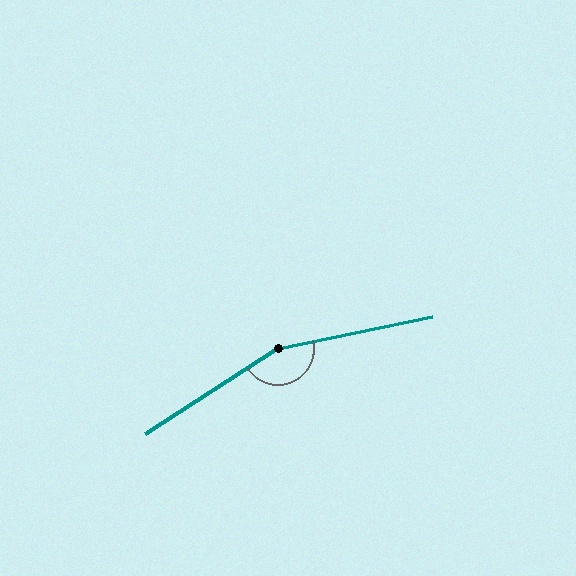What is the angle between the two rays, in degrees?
Approximately 158 degrees.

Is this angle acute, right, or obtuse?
It is obtuse.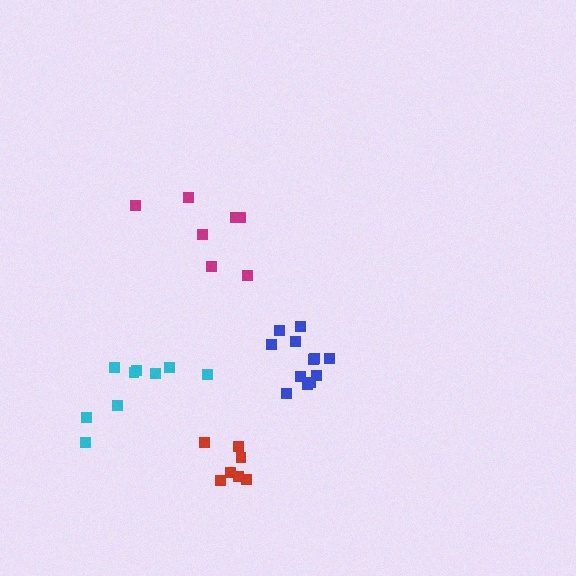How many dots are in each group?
Group 1: 9 dots, Group 2: 7 dots, Group 3: 12 dots, Group 4: 7 dots (35 total).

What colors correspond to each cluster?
The clusters are colored: cyan, magenta, blue, red.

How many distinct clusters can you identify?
There are 4 distinct clusters.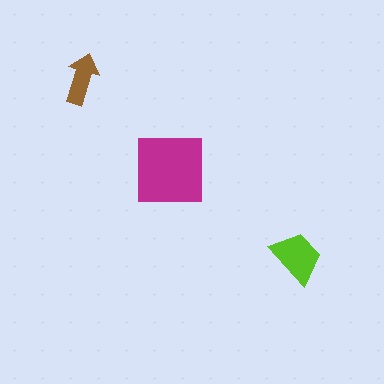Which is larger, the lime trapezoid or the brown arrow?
The lime trapezoid.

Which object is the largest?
The magenta square.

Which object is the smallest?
The brown arrow.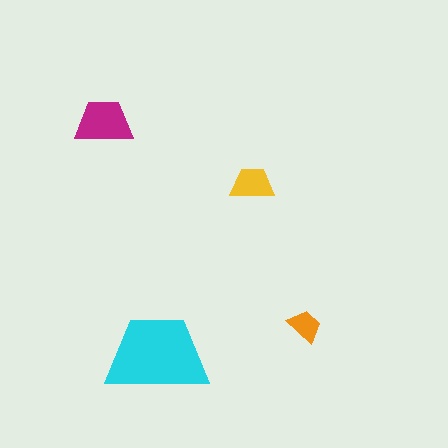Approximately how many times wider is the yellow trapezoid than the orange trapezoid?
About 1.5 times wider.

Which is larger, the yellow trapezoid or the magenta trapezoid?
The magenta one.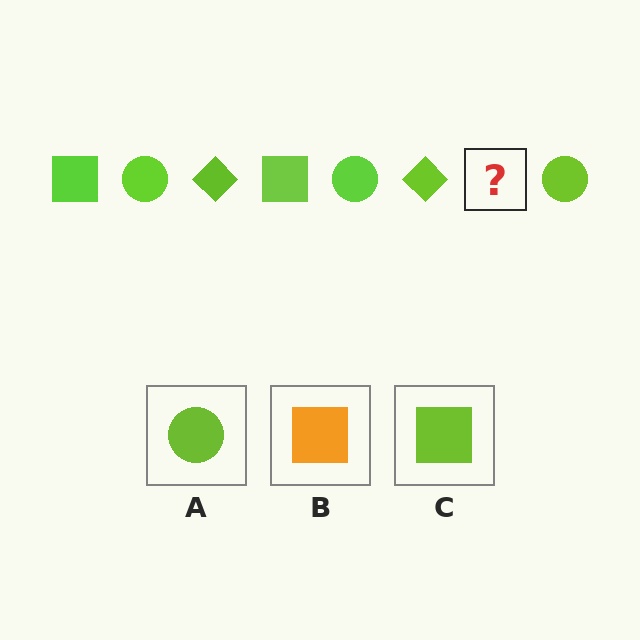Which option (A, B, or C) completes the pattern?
C.